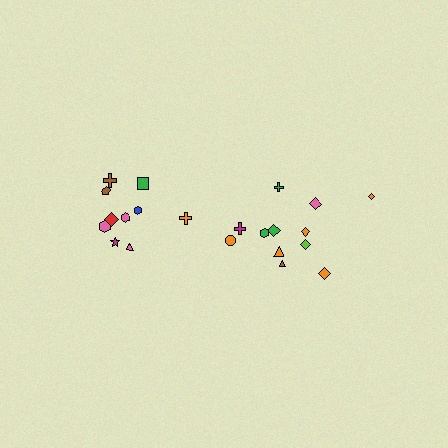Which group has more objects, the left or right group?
The right group.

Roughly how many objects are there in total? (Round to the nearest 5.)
Roughly 20 objects in total.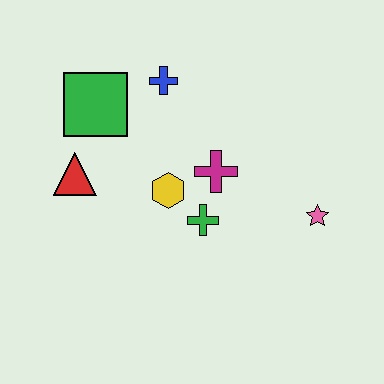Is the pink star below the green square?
Yes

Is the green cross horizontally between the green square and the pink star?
Yes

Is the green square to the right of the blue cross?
No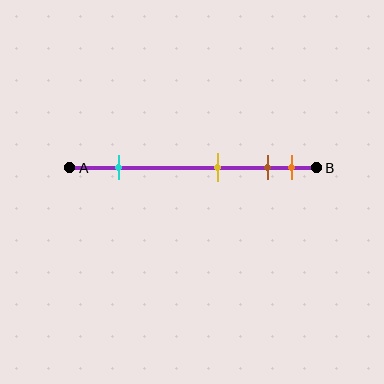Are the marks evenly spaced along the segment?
No, the marks are not evenly spaced.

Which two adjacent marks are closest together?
The brown and orange marks are the closest adjacent pair.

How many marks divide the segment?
There are 4 marks dividing the segment.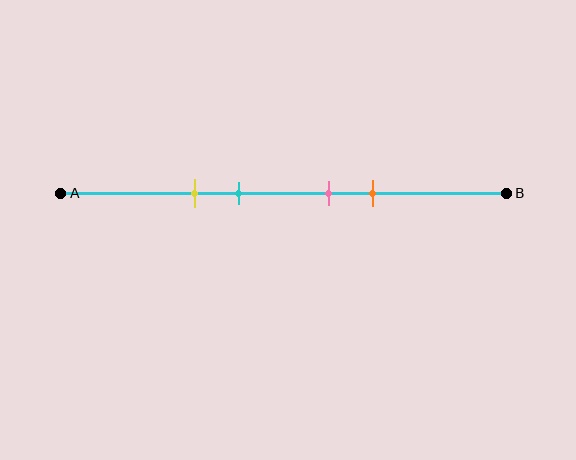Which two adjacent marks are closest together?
The pink and orange marks are the closest adjacent pair.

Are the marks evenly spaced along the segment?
No, the marks are not evenly spaced.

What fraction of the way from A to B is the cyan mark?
The cyan mark is approximately 40% (0.4) of the way from A to B.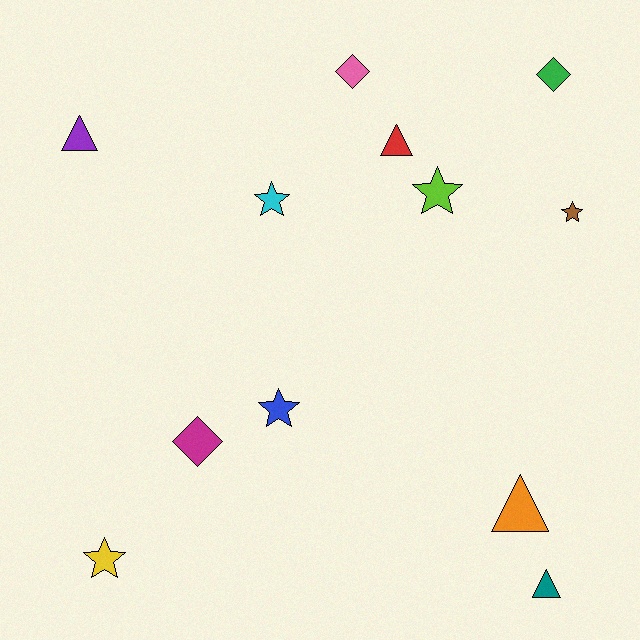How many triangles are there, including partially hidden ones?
There are 4 triangles.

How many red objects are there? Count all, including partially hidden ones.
There is 1 red object.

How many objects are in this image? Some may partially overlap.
There are 12 objects.